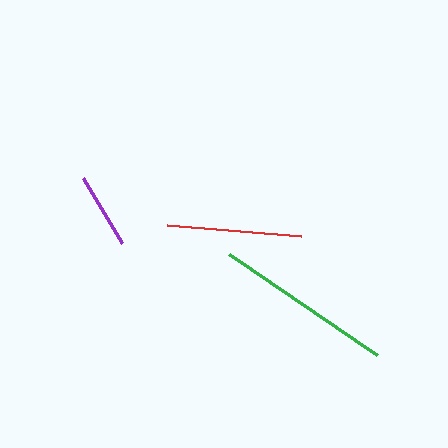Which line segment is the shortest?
The purple line is the shortest at approximately 76 pixels.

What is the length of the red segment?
The red segment is approximately 135 pixels long.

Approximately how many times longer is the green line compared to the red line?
The green line is approximately 1.3 times the length of the red line.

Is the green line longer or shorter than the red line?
The green line is longer than the red line.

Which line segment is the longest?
The green line is the longest at approximately 179 pixels.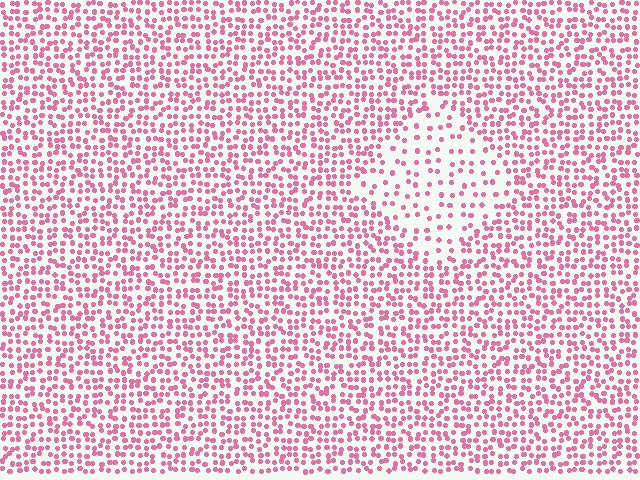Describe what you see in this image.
The image contains small pink elements arranged at two different densities. A diamond-shaped region is visible where the elements are less densely packed than the surrounding area.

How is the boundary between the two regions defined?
The boundary is defined by a change in element density (approximately 2.2x ratio). All elements are the same color, size, and shape.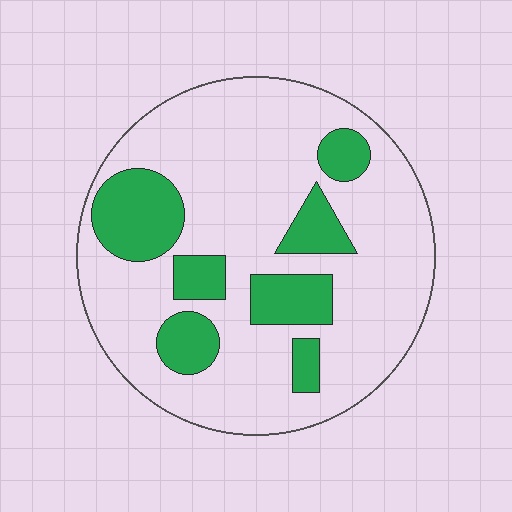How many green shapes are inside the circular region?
7.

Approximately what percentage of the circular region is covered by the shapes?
Approximately 25%.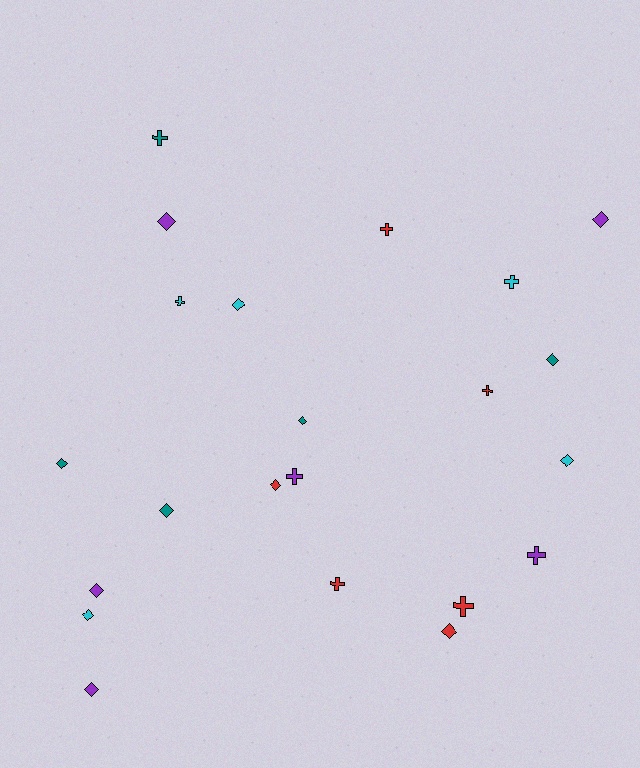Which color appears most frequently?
Red, with 6 objects.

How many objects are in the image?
There are 22 objects.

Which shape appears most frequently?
Diamond, with 13 objects.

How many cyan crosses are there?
There are 2 cyan crosses.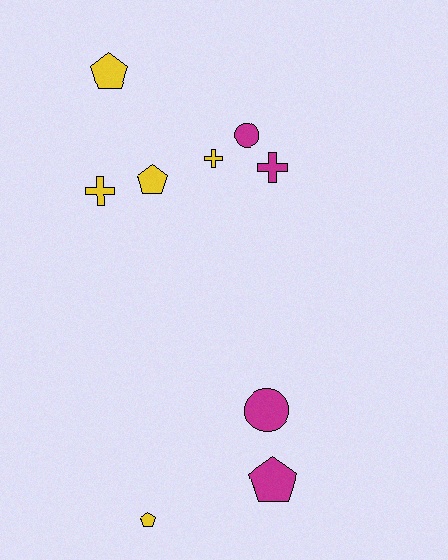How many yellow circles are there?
There are no yellow circles.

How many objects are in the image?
There are 9 objects.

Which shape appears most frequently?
Pentagon, with 4 objects.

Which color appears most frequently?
Yellow, with 5 objects.